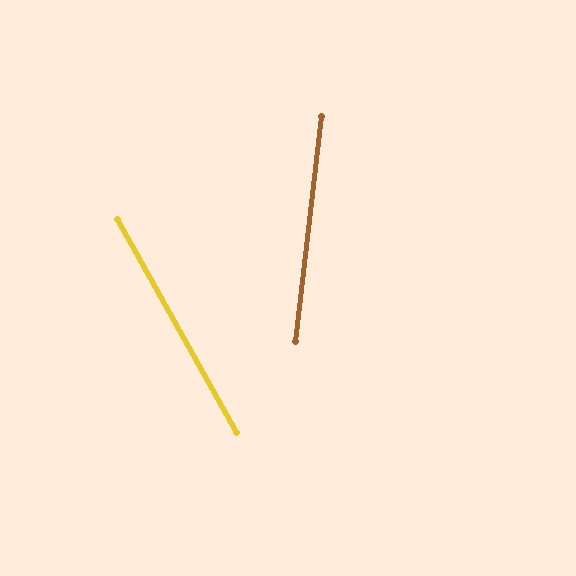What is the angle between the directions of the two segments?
Approximately 36 degrees.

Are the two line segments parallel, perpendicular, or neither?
Neither parallel nor perpendicular — they differ by about 36°.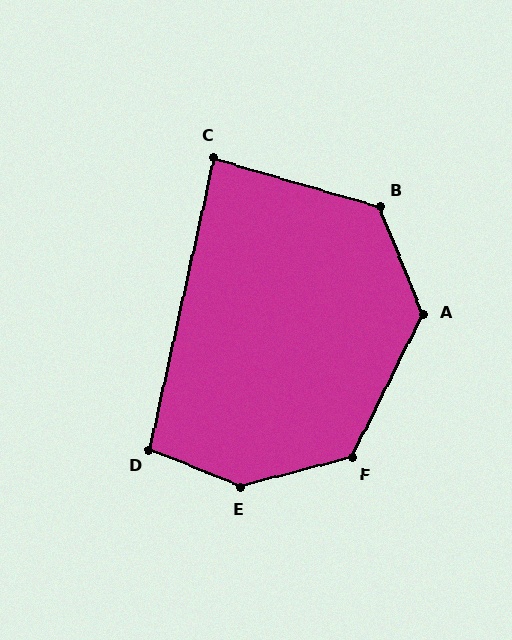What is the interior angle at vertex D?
Approximately 100 degrees (obtuse).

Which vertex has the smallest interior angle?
C, at approximately 86 degrees.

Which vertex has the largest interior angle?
E, at approximately 143 degrees.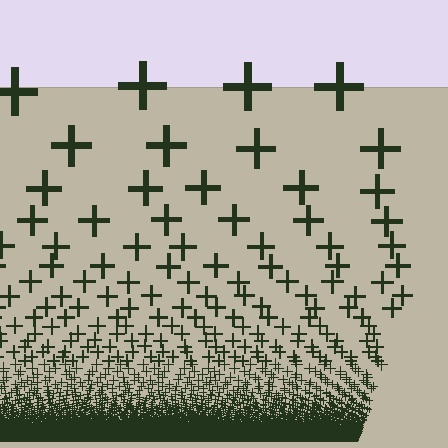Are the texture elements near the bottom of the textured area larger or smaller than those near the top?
Smaller. The gradient is inverted — elements near the bottom are smaller and denser.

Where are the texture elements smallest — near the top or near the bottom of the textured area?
Near the bottom.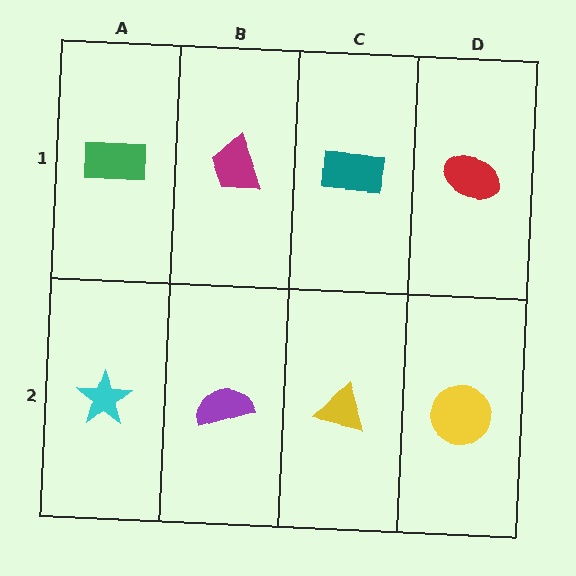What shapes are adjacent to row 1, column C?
A yellow triangle (row 2, column C), a magenta trapezoid (row 1, column B), a red ellipse (row 1, column D).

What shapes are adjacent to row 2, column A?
A green rectangle (row 1, column A), a purple semicircle (row 2, column B).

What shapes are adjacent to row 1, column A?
A cyan star (row 2, column A), a magenta trapezoid (row 1, column B).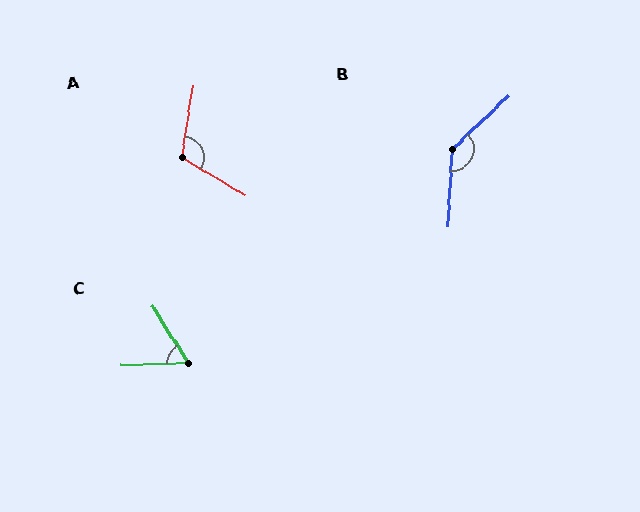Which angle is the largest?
B, at approximately 136 degrees.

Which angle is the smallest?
C, at approximately 59 degrees.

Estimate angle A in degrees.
Approximately 112 degrees.